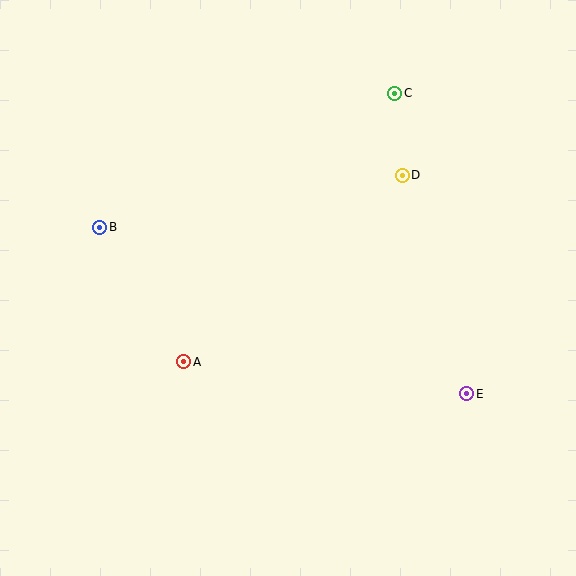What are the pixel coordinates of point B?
Point B is at (100, 227).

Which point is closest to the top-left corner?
Point B is closest to the top-left corner.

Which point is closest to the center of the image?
Point A at (184, 362) is closest to the center.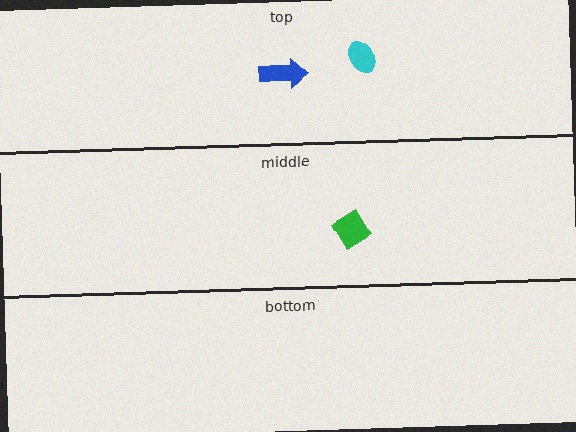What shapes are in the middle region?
The green diamond.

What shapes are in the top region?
The blue arrow, the cyan ellipse.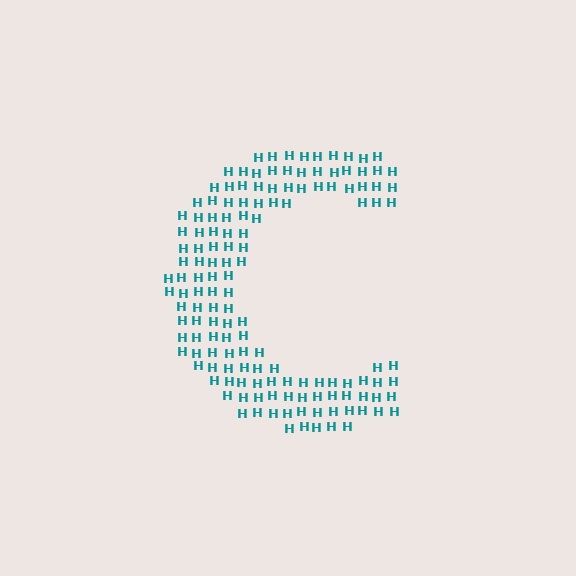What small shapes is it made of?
It is made of small letter H's.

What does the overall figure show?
The overall figure shows the letter C.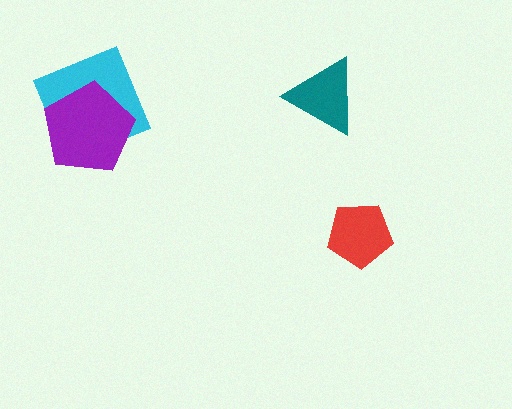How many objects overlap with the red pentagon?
0 objects overlap with the red pentagon.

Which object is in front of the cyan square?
The purple pentagon is in front of the cyan square.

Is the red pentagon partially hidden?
No, no other shape covers it.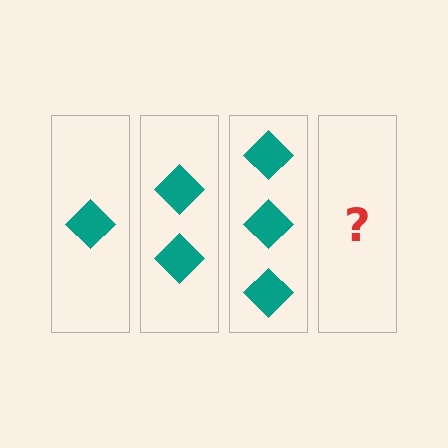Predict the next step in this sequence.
The next step is 4 diamonds.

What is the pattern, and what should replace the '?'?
The pattern is that each step adds one more diamond. The '?' should be 4 diamonds.